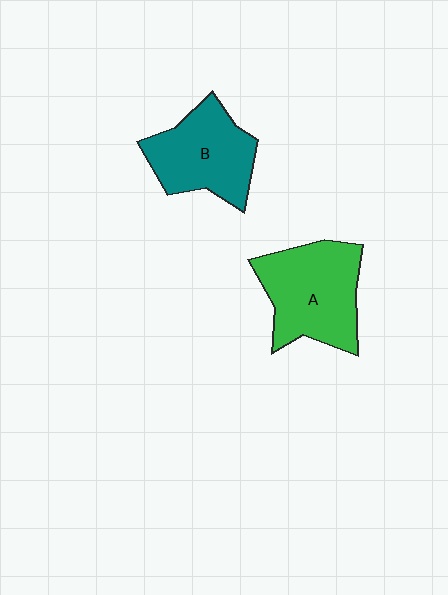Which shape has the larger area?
Shape A (green).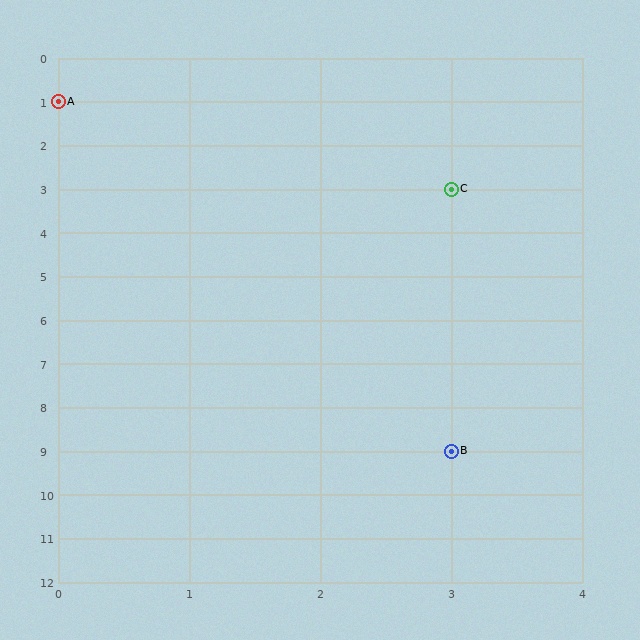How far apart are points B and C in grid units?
Points B and C are 6 rows apart.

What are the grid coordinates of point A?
Point A is at grid coordinates (0, 1).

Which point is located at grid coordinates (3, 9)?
Point B is at (3, 9).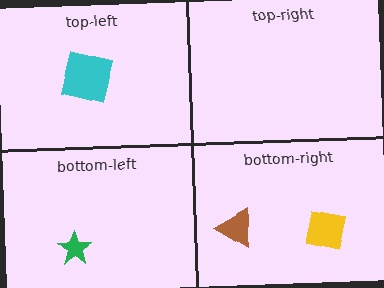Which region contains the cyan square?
The top-left region.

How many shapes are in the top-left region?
1.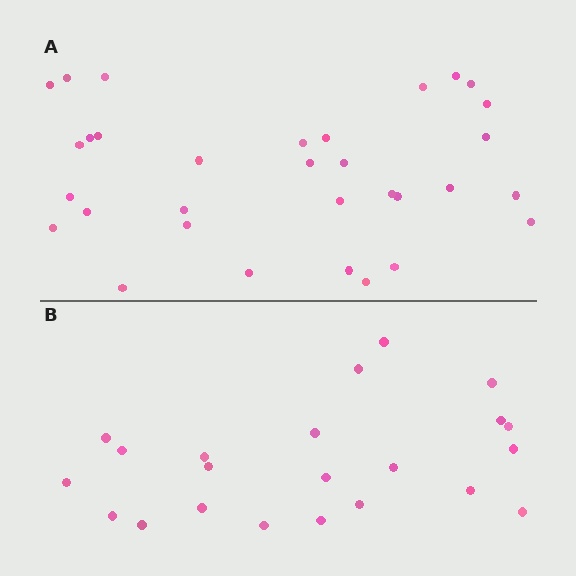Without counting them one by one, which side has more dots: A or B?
Region A (the top region) has more dots.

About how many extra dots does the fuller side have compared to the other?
Region A has roughly 10 or so more dots than region B.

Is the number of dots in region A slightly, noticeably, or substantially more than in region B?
Region A has substantially more. The ratio is roughly 1.5 to 1.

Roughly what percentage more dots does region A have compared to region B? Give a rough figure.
About 45% more.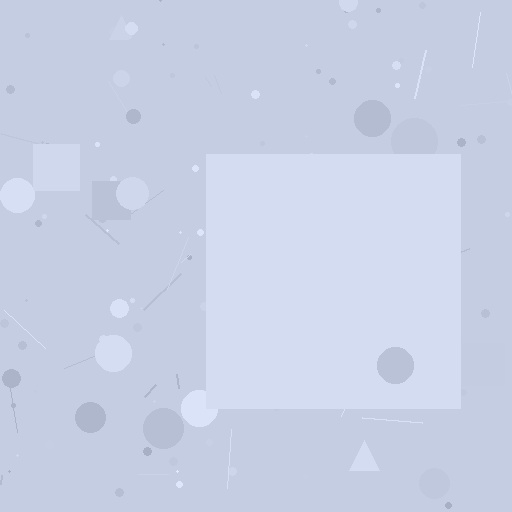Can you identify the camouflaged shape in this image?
The camouflaged shape is a square.